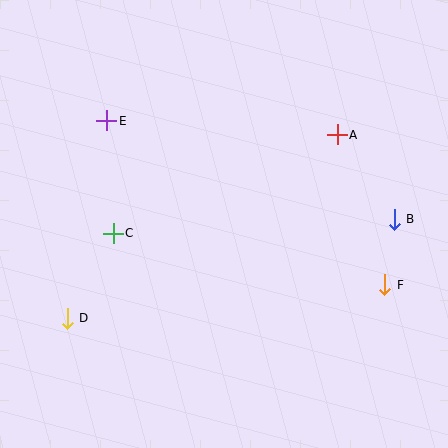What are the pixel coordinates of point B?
Point B is at (394, 219).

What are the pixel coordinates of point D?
Point D is at (67, 318).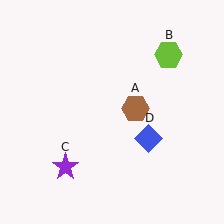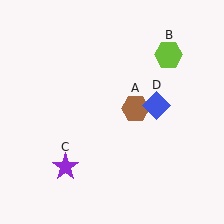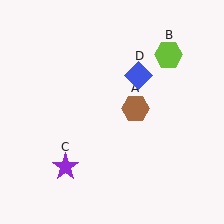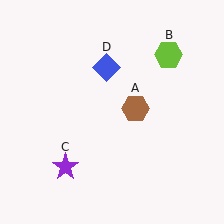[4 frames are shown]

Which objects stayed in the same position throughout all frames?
Brown hexagon (object A) and lime hexagon (object B) and purple star (object C) remained stationary.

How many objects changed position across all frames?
1 object changed position: blue diamond (object D).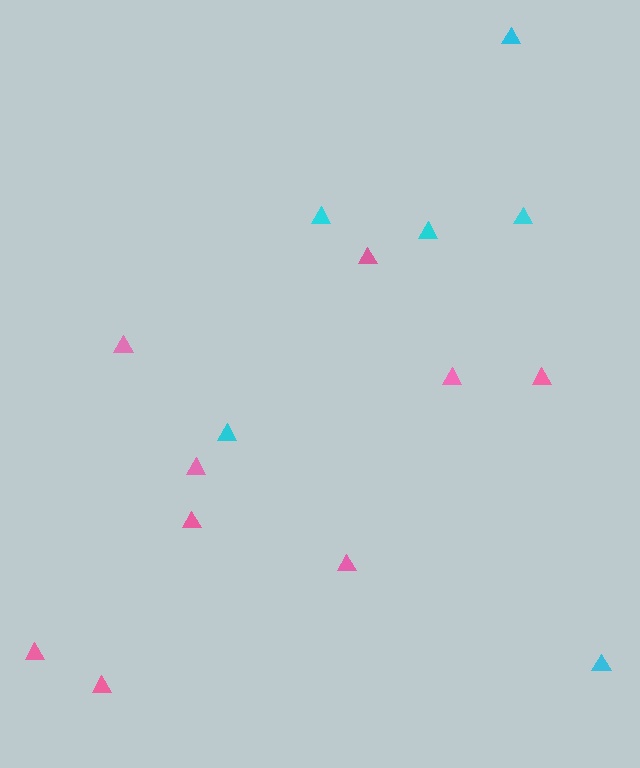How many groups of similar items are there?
There are 2 groups: one group of pink triangles (9) and one group of cyan triangles (6).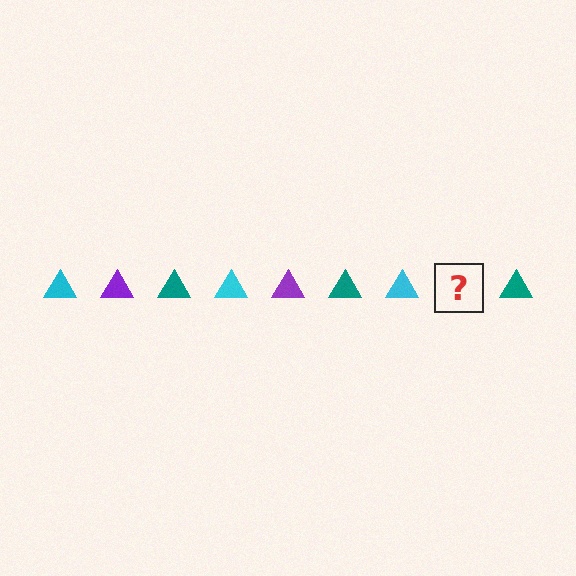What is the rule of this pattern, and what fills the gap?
The rule is that the pattern cycles through cyan, purple, teal triangles. The gap should be filled with a purple triangle.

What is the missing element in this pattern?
The missing element is a purple triangle.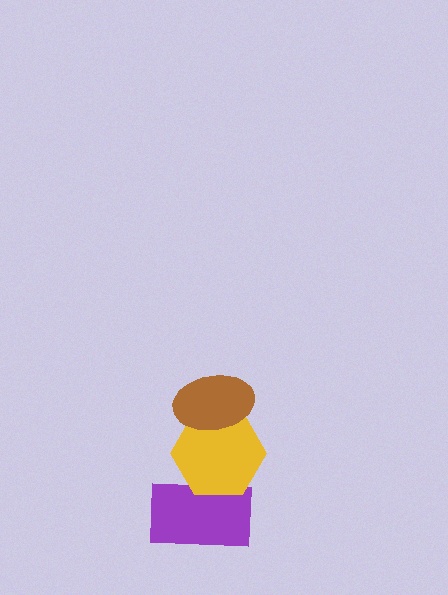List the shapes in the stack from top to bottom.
From top to bottom: the brown ellipse, the yellow hexagon, the purple rectangle.